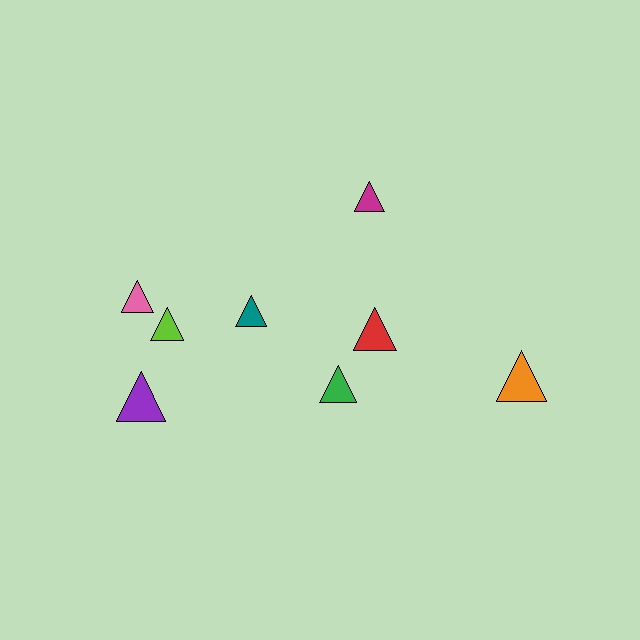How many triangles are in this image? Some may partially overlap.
There are 8 triangles.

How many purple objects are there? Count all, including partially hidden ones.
There is 1 purple object.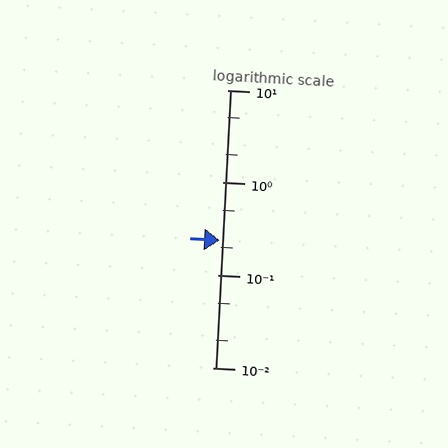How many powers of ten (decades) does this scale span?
The scale spans 3 decades, from 0.01 to 10.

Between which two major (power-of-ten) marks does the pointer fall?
The pointer is between 0.1 and 1.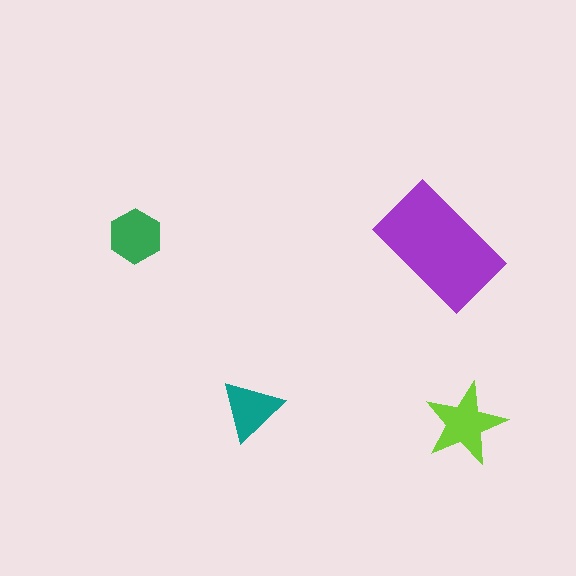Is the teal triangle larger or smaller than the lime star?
Smaller.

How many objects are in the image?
There are 4 objects in the image.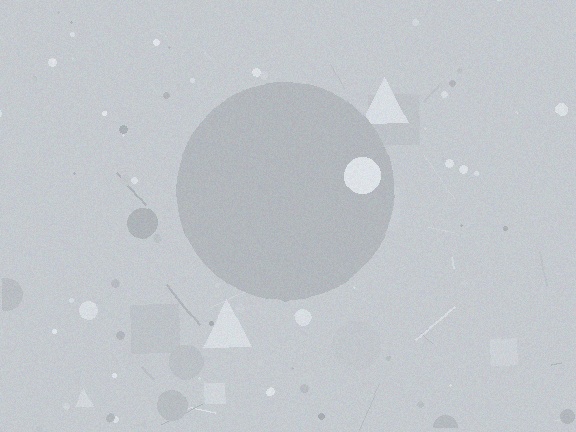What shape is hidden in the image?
A circle is hidden in the image.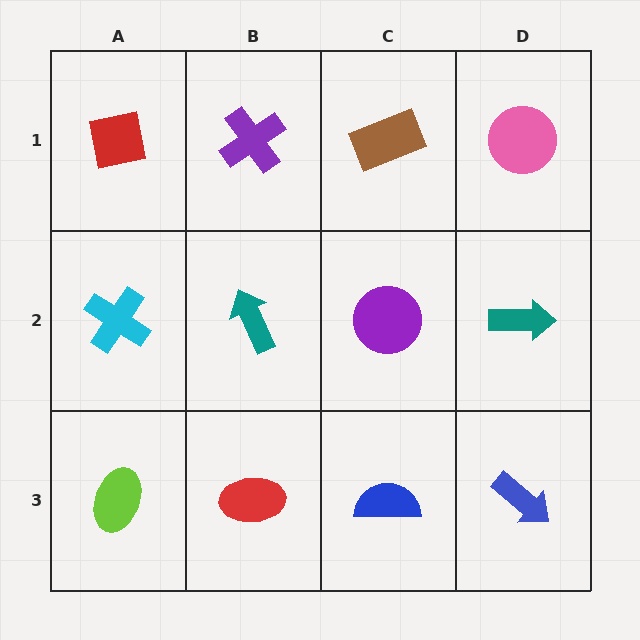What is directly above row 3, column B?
A teal arrow.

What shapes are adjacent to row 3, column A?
A cyan cross (row 2, column A), a red ellipse (row 3, column B).